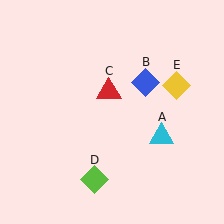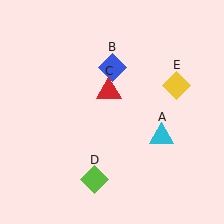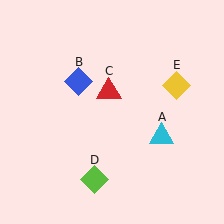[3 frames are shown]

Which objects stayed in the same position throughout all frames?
Cyan triangle (object A) and red triangle (object C) and lime diamond (object D) and yellow diamond (object E) remained stationary.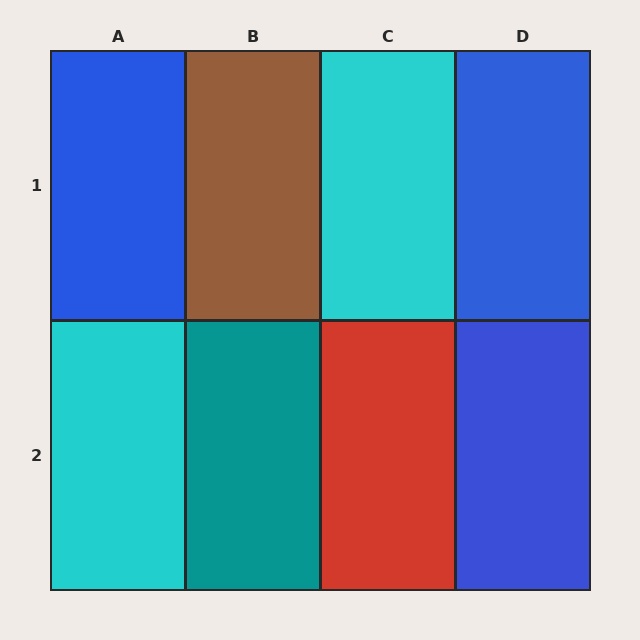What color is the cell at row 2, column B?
Teal.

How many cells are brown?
1 cell is brown.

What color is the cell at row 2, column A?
Cyan.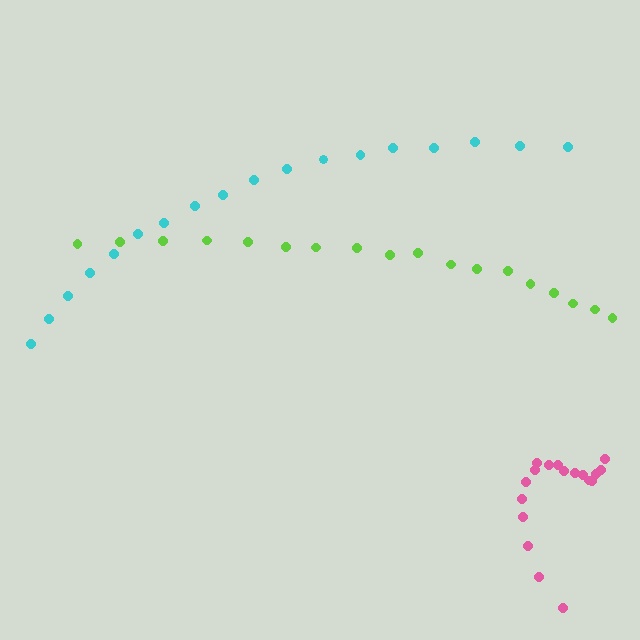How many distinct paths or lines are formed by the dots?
There are 3 distinct paths.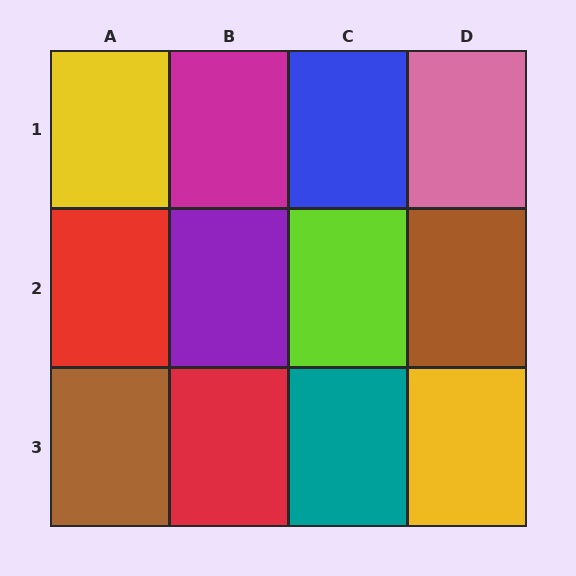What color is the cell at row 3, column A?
Brown.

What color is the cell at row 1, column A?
Yellow.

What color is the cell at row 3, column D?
Yellow.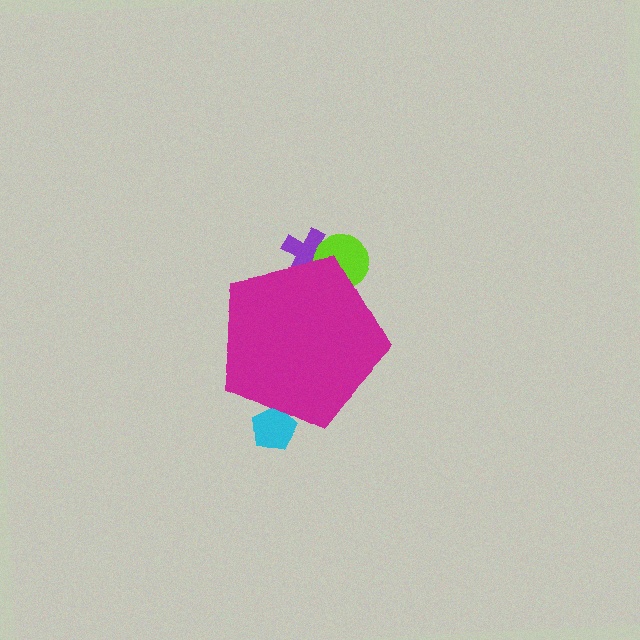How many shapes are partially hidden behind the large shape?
3 shapes are partially hidden.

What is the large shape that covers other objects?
A magenta pentagon.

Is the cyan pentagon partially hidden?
Yes, the cyan pentagon is partially hidden behind the magenta pentagon.